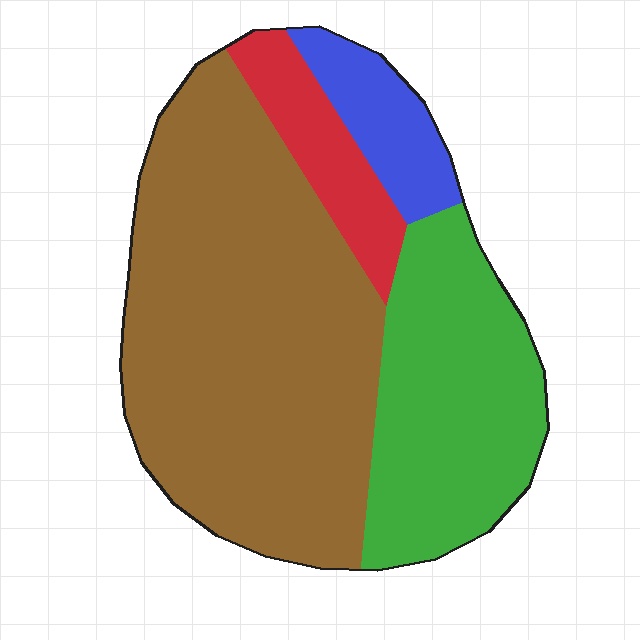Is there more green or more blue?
Green.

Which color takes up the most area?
Brown, at roughly 55%.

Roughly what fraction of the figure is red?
Red covers roughly 10% of the figure.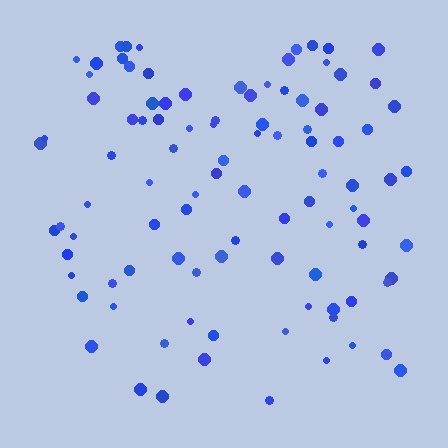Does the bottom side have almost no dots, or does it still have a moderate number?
Still a moderate number, just noticeably fewer than the top.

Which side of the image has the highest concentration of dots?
The top.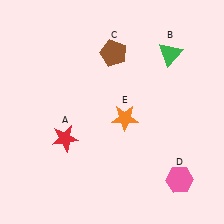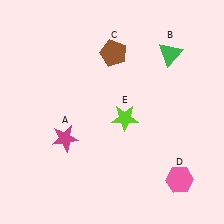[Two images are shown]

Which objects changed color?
A changed from red to magenta. E changed from orange to lime.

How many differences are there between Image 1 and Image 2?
There are 2 differences between the two images.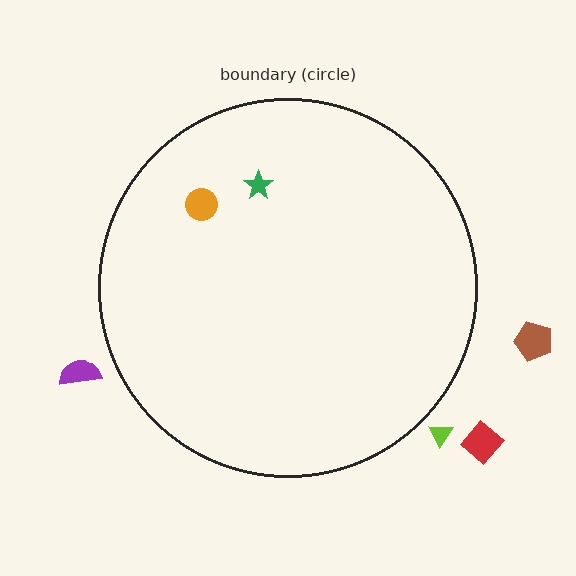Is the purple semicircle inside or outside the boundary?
Outside.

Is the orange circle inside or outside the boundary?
Inside.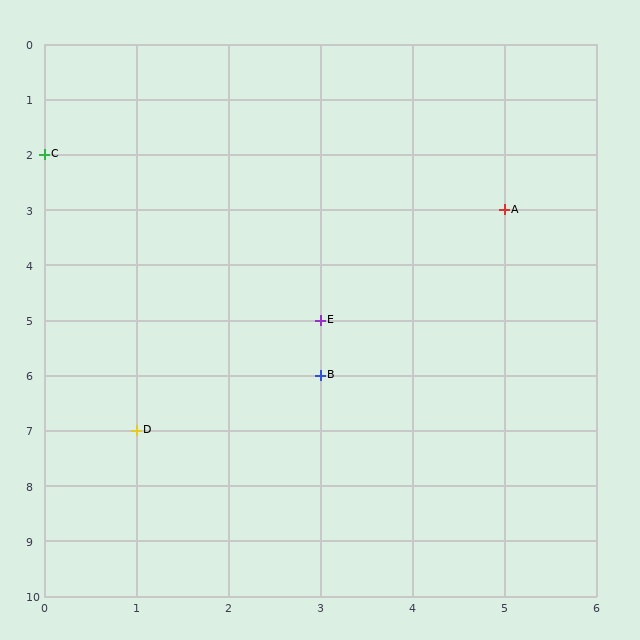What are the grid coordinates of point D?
Point D is at grid coordinates (1, 7).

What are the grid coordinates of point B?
Point B is at grid coordinates (3, 6).